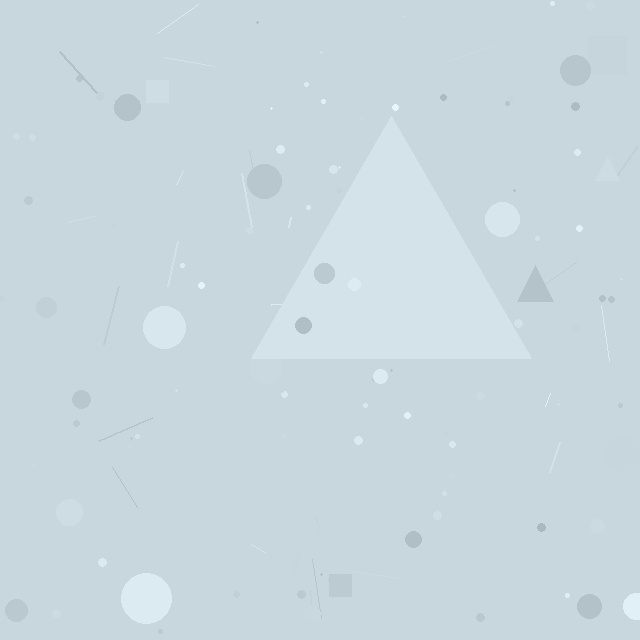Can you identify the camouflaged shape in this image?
The camouflaged shape is a triangle.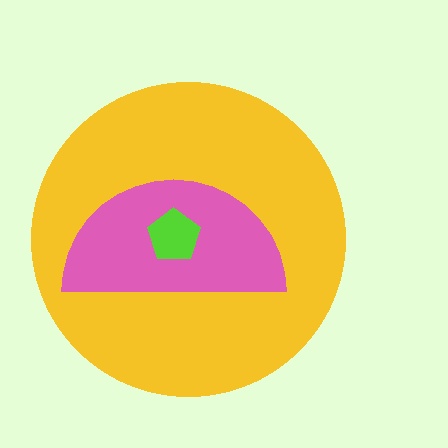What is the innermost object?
The lime pentagon.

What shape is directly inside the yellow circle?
The pink semicircle.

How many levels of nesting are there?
3.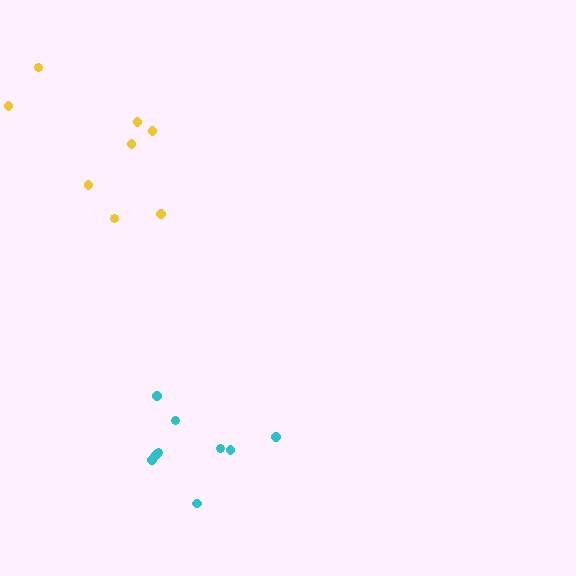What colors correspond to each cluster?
The clusters are colored: yellow, cyan.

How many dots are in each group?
Group 1: 8 dots, Group 2: 9 dots (17 total).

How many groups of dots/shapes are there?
There are 2 groups.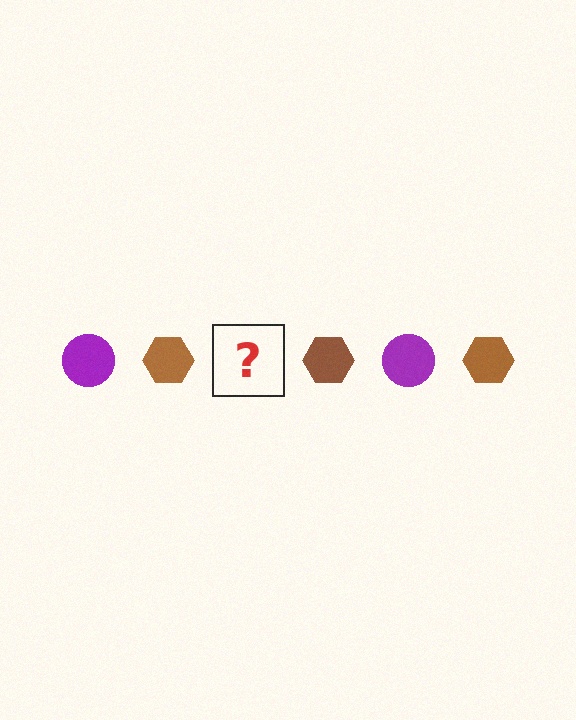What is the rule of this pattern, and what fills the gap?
The rule is that the pattern alternates between purple circle and brown hexagon. The gap should be filled with a purple circle.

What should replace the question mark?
The question mark should be replaced with a purple circle.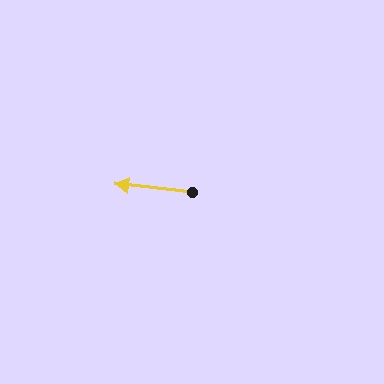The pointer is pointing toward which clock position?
Roughly 9 o'clock.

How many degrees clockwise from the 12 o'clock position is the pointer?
Approximately 276 degrees.